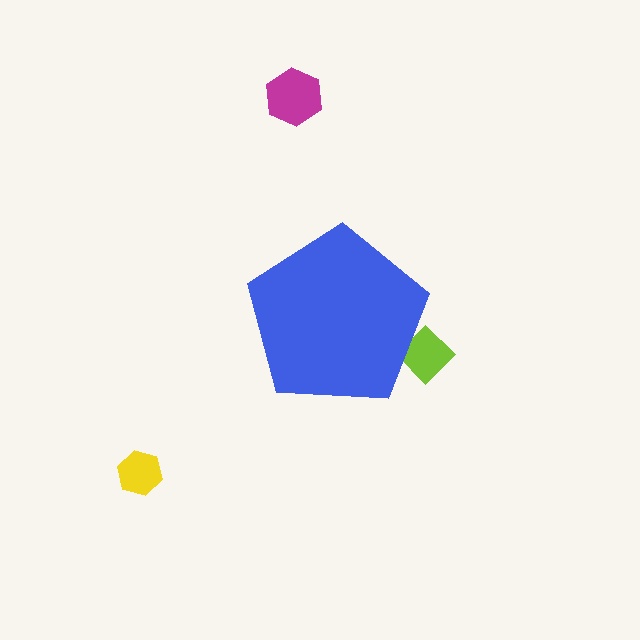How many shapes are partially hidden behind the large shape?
1 shape is partially hidden.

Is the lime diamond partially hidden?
Yes, the lime diamond is partially hidden behind the blue pentagon.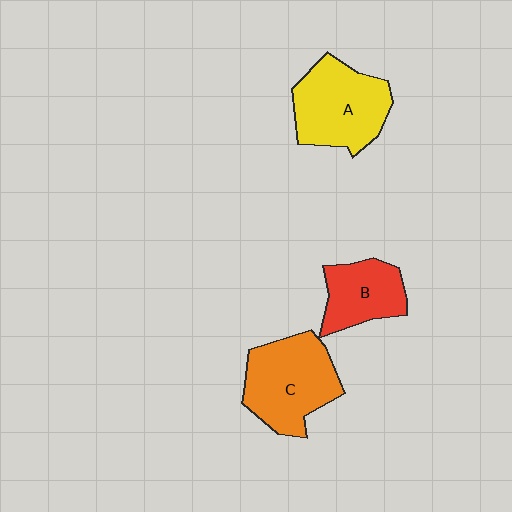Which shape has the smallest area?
Shape B (red).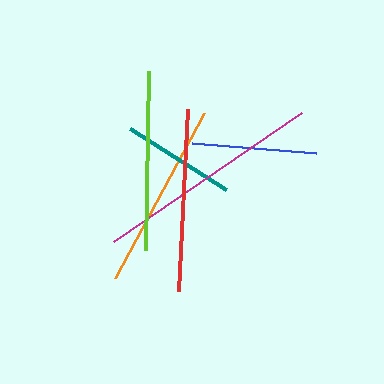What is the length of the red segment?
The red segment is approximately 183 pixels long.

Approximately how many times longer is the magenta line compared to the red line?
The magenta line is approximately 1.2 times the length of the red line.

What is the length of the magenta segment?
The magenta segment is approximately 228 pixels long.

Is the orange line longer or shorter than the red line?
The orange line is longer than the red line.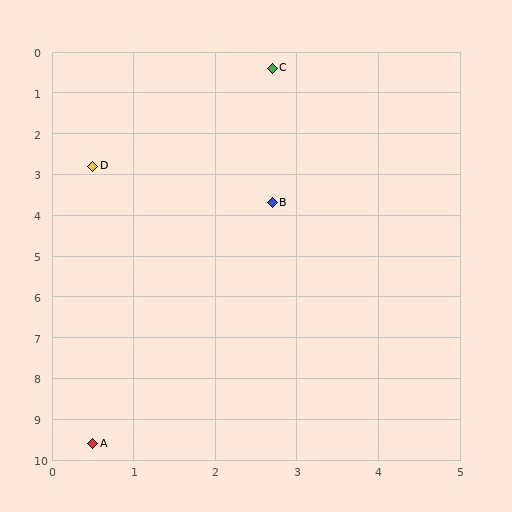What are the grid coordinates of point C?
Point C is at approximately (2.7, 0.4).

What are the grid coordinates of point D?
Point D is at approximately (0.5, 2.8).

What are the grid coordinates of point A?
Point A is at approximately (0.5, 9.6).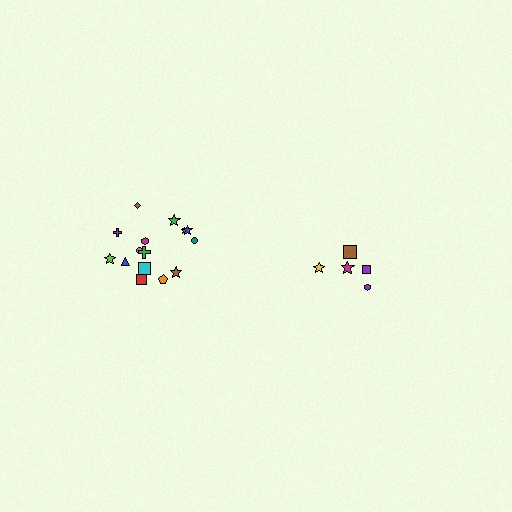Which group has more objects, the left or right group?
The left group.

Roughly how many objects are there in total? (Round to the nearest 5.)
Roughly 20 objects in total.